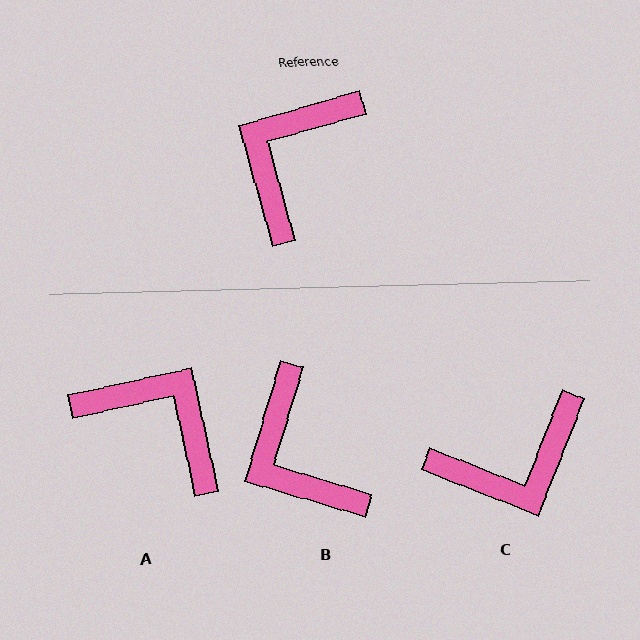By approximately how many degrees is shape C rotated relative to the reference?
Approximately 143 degrees counter-clockwise.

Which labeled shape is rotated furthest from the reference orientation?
C, about 143 degrees away.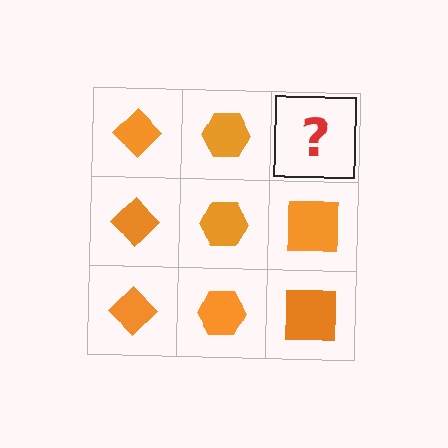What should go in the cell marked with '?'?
The missing cell should contain an orange square.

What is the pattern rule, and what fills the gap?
The rule is that each column has a consistent shape. The gap should be filled with an orange square.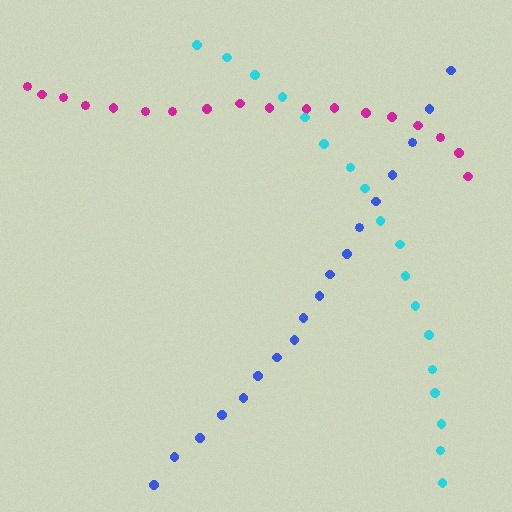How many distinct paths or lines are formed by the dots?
There are 3 distinct paths.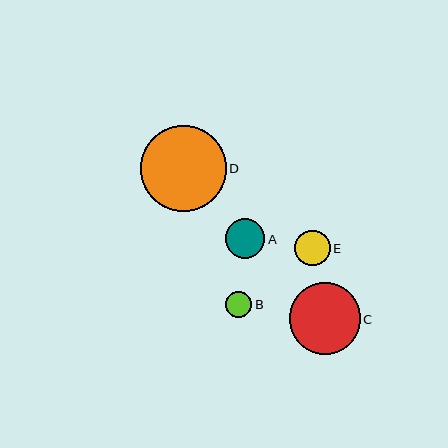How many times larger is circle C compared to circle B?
Circle C is approximately 2.7 times the size of circle B.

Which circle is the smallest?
Circle B is the smallest with a size of approximately 26 pixels.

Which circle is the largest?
Circle D is the largest with a size of approximately 86 pixels.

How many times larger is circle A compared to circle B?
Circle A is approximately 1.5 times the size of circle B.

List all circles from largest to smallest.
From largest to smallest: D, C, A, E, B.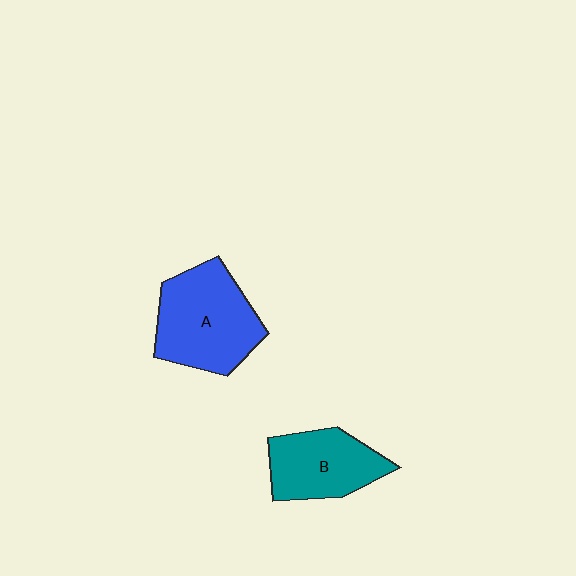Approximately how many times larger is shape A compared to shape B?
Approximately 1.3 times.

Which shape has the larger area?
Shape A (blue).